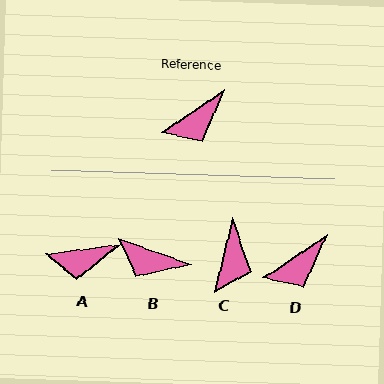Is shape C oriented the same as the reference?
No, it is off by about 42 degrees.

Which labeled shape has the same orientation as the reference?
D.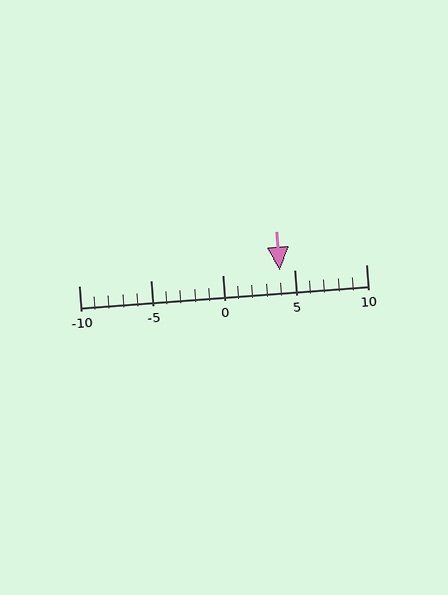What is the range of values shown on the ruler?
The ruler shows values from -10 to 10.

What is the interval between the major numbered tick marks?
The major tick marks are spaced 5 units apart.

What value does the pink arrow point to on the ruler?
The pink arrow points to approximately 4.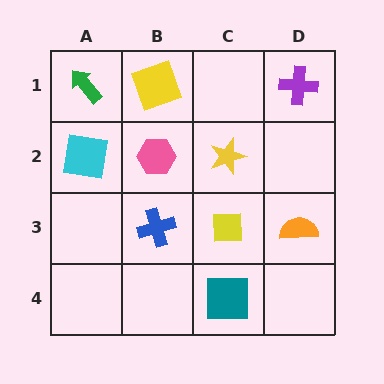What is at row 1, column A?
A green arrow.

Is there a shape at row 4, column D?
No, that cell is empty.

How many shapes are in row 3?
3 shapes.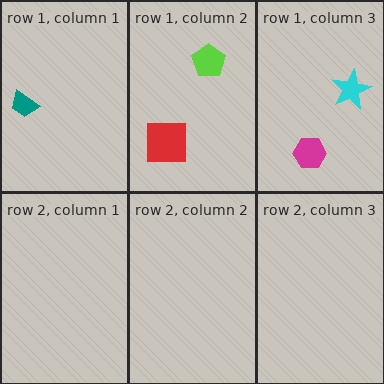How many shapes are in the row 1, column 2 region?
2.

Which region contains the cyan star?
The row 1, column 3 region.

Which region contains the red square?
The row 1, column 2 region.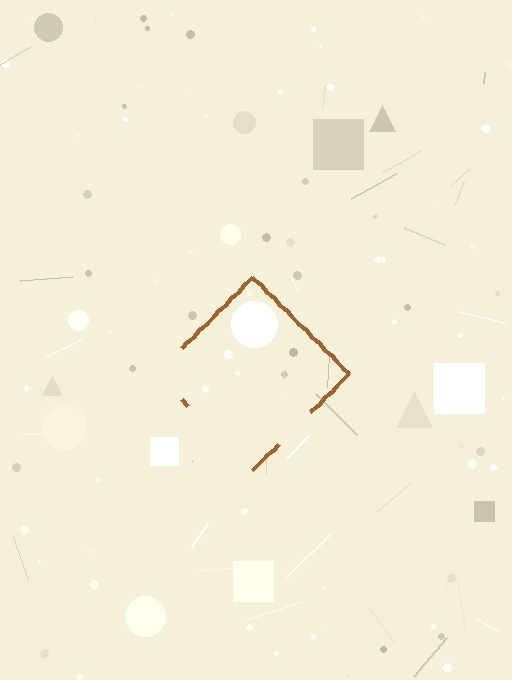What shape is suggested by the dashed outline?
The dashed outline suggests a diamond.